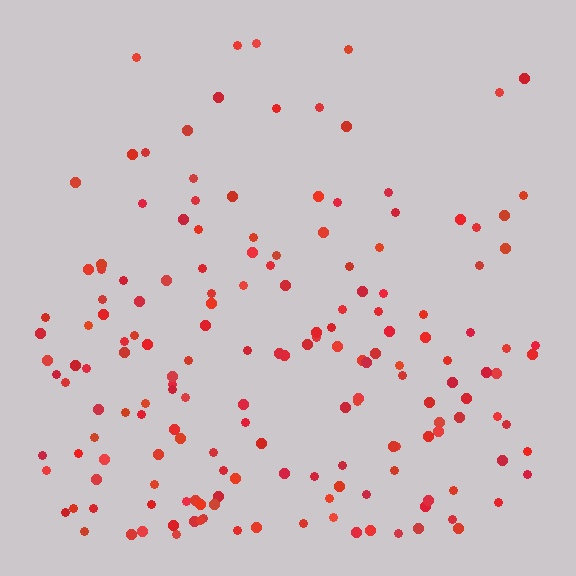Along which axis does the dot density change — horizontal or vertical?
Vertical.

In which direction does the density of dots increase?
From top to bottom, with the bottom side densest.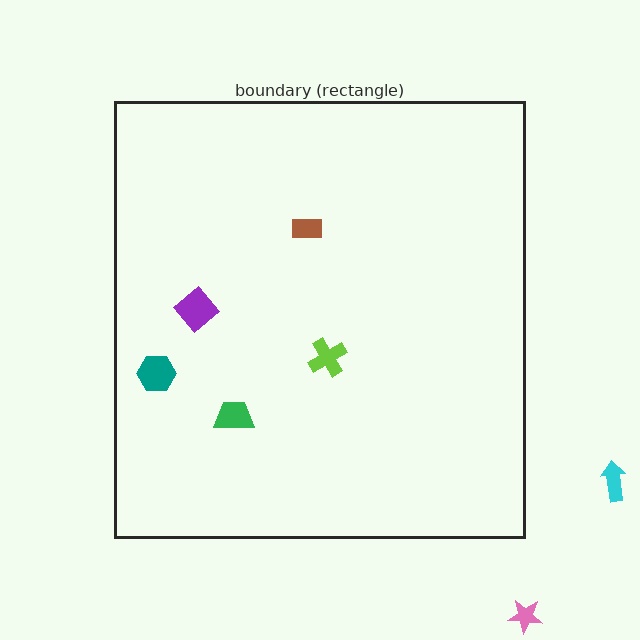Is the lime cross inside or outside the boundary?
Inside.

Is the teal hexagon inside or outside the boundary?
Inside.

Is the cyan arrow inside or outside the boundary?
Outside.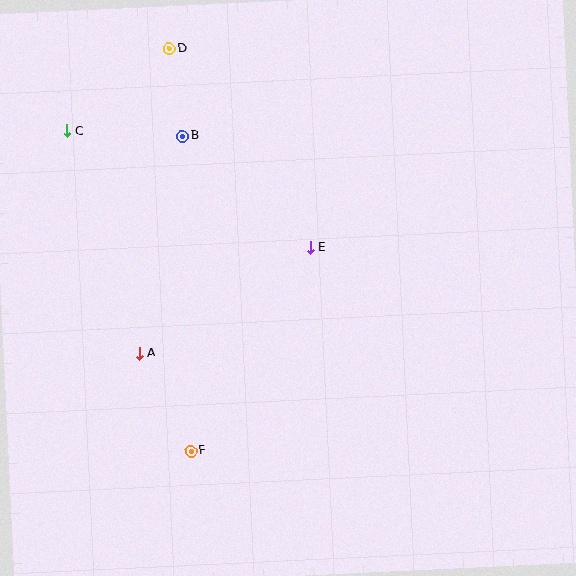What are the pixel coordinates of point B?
Point B is at (183, 136).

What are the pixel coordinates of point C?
Point C is at (67, 131).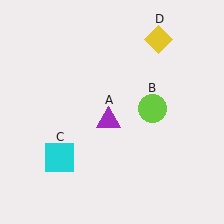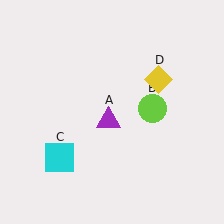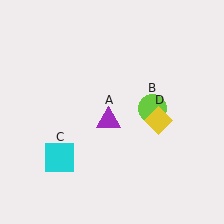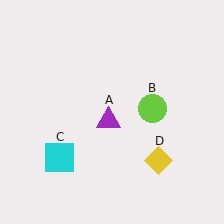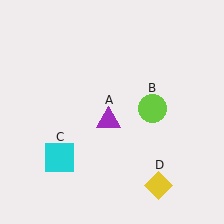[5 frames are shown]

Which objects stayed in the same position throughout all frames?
Purple triangle (object A) and lime circle (object B) and cyan square (object C) remained stationary.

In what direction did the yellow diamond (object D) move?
The yellow diamond (object D) moved down.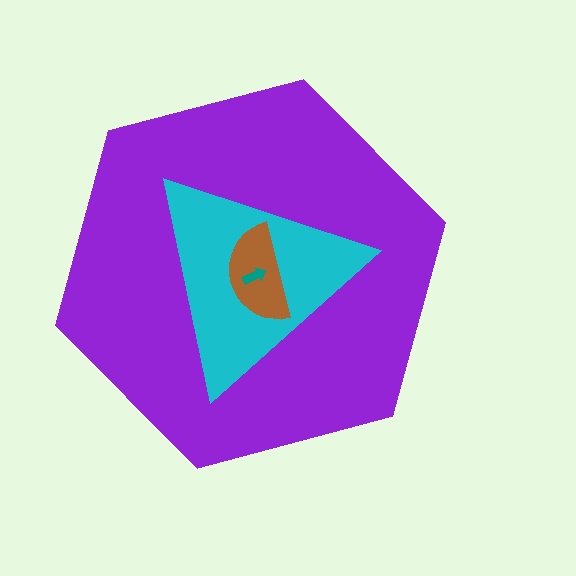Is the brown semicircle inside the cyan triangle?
Yes.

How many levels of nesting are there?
4.